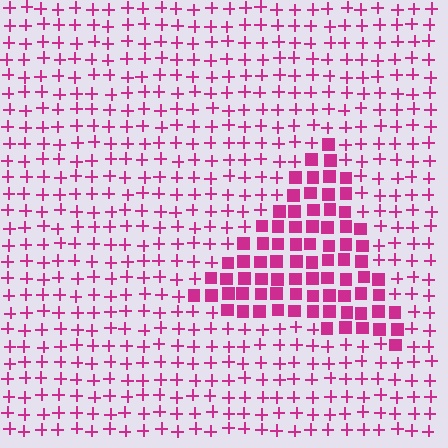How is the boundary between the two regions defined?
The boundary is defined by a change in element shape: squares inside vs. plus signs outside. All elements share the same color and spacing.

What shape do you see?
I see a triangle.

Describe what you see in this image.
The image is filled with small magenta elements arranged in a uniform grid. A triangle-shaped region contains squares, while the surrounding area contains plus signs. The boundary is defined purely by the change in element shape.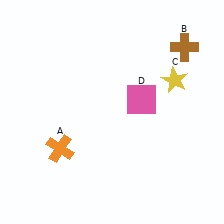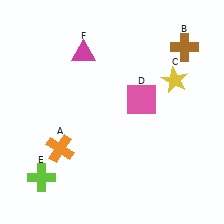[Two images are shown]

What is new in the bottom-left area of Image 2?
A lime cross (E) was added in the bottom-left area of Image 2.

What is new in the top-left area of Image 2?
A magenta triangle (F) was added in the top-left area of Image 2.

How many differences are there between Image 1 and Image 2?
There are 2 differences between the two images.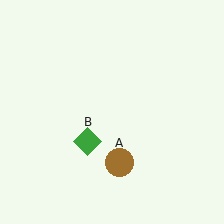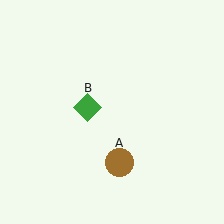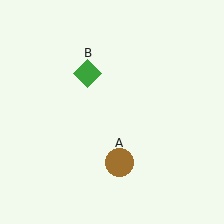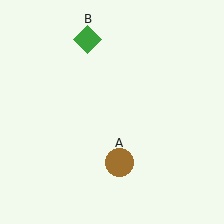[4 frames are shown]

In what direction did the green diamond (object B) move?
The green diamond (object B) moved up.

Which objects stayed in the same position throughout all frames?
Brown circle (object A) remained stationary.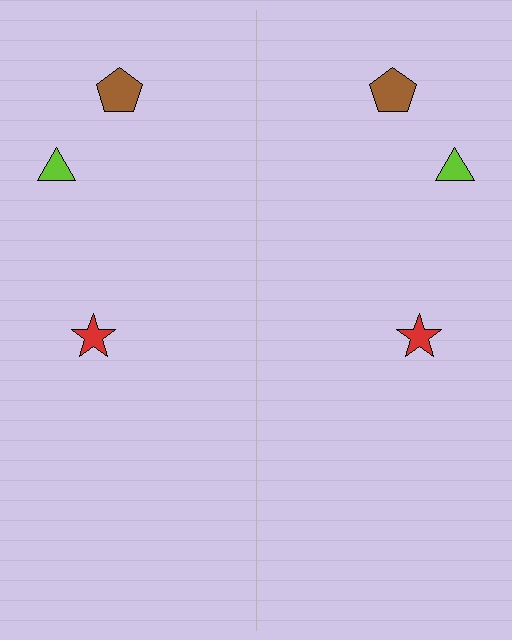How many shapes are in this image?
There are 6 shapes in this image.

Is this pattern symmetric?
Yes, this pattern has bilateral (reflection) symmetry.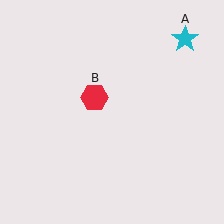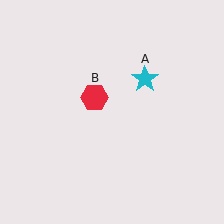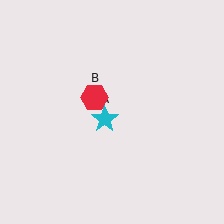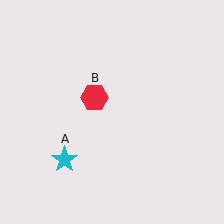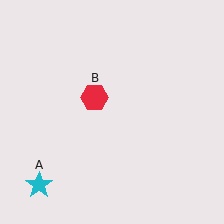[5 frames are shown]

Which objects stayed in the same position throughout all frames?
Red hexagon (object B) remained stationary.